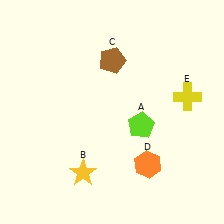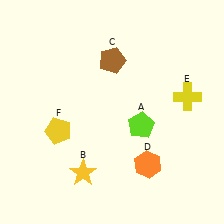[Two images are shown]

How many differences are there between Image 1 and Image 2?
There is 1 difference between the two images.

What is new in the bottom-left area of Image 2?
A yellow pentagon (F) was added in the bottom-left area of Image 2.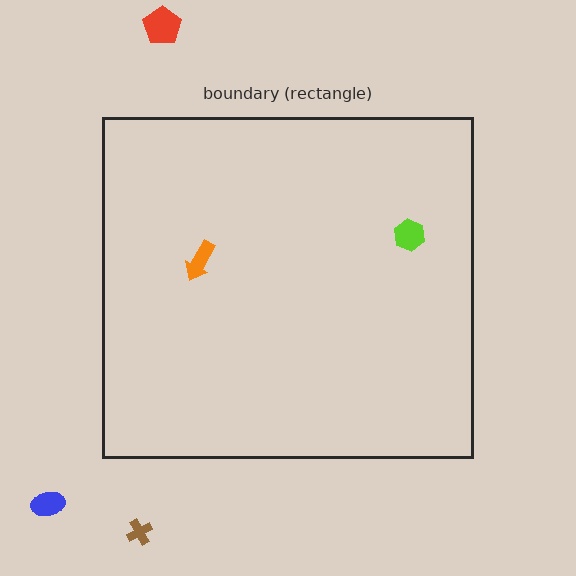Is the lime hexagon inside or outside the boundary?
Inside.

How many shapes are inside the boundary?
2 inside, 3 outside.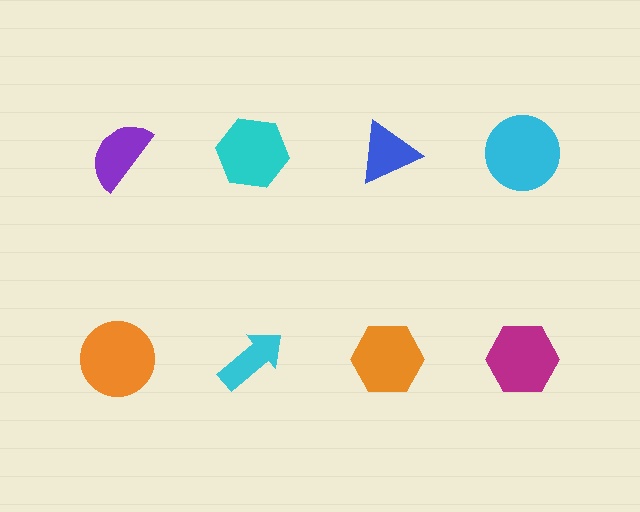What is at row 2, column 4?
A magenta hexagon.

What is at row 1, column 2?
A cyan hexagon.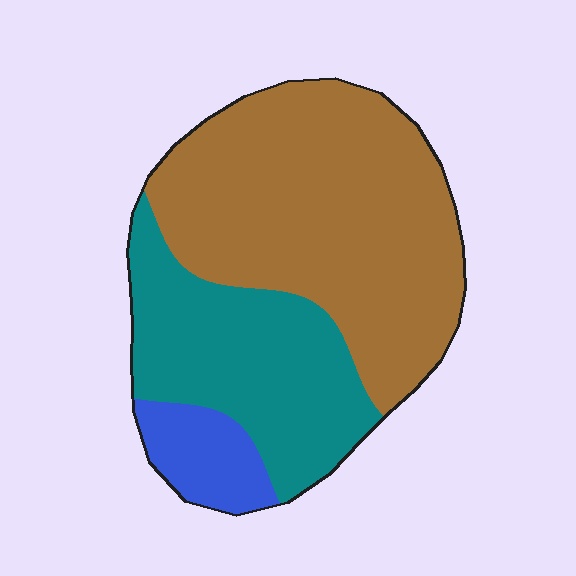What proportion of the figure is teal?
Teal covers roughly 35% of the figure.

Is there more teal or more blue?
Teal.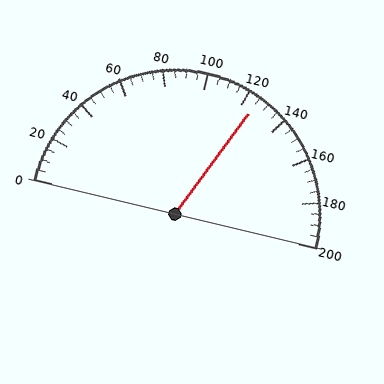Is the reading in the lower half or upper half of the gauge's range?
The reading is in the upper half of the range (0 to 200).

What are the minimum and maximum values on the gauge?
The gauge ranges from 0 to 200.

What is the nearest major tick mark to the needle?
The nearest major tick mark is 120.